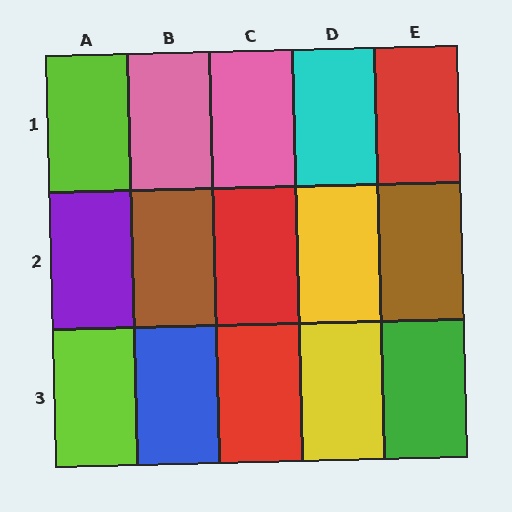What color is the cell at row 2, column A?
Purple.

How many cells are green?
1 cell is green.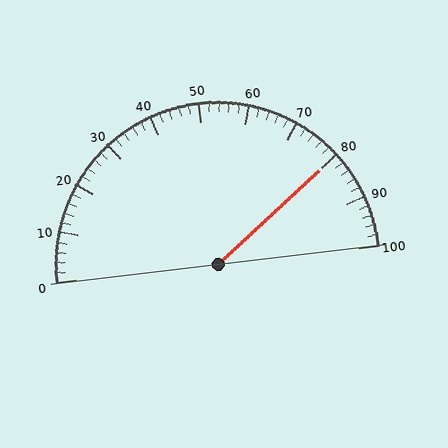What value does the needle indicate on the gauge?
The needle indicates approximately 80.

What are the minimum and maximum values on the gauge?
The gauge ranges from 0 to 100.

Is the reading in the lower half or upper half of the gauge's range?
The reading is in the upper half of the range (0 to 100).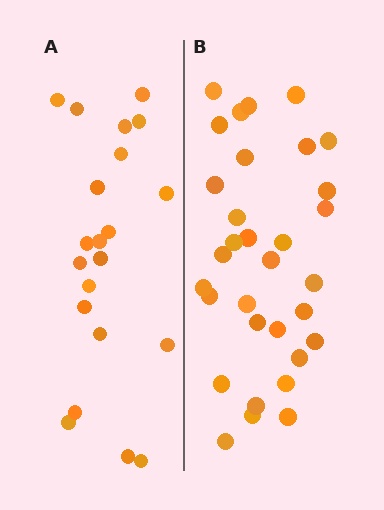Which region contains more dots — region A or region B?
Region B (the right region) has more dots.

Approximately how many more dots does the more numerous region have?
Region B has roughly 12 or so more dots than region A.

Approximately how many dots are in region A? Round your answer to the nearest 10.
About 20 dots. (The exact count is 21, which rounds to 20.)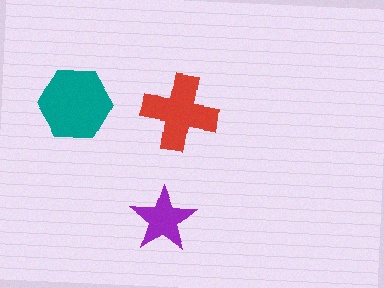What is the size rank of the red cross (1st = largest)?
2nd.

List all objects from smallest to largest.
The purple star, the red cross, the teal hexagon.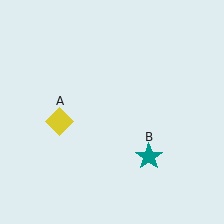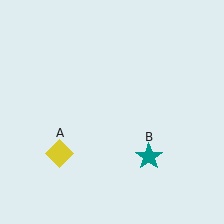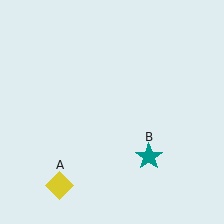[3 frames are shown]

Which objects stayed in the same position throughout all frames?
Teal star (object B) remained stationary.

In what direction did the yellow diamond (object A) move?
The yellow diamond (object A) moved down.